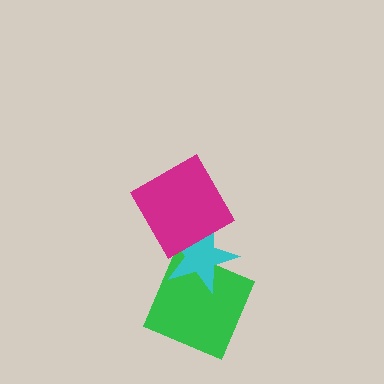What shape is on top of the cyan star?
The magenta square is on top of the cyan star.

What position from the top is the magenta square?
The magenta square is 1st from the top.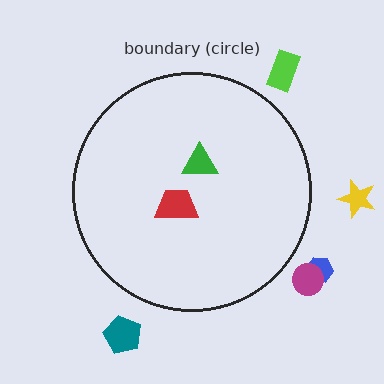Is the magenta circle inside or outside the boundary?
Outside.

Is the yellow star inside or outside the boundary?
Outside.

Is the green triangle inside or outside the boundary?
Inside.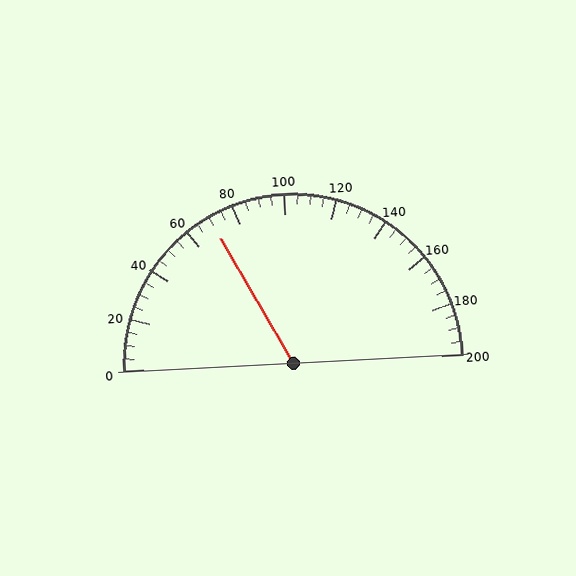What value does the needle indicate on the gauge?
The needle indicates approximately 70.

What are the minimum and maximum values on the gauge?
The gauge ranges from 0 to 200.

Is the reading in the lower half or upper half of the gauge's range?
The reading is in the lower half of the range (0 to 200).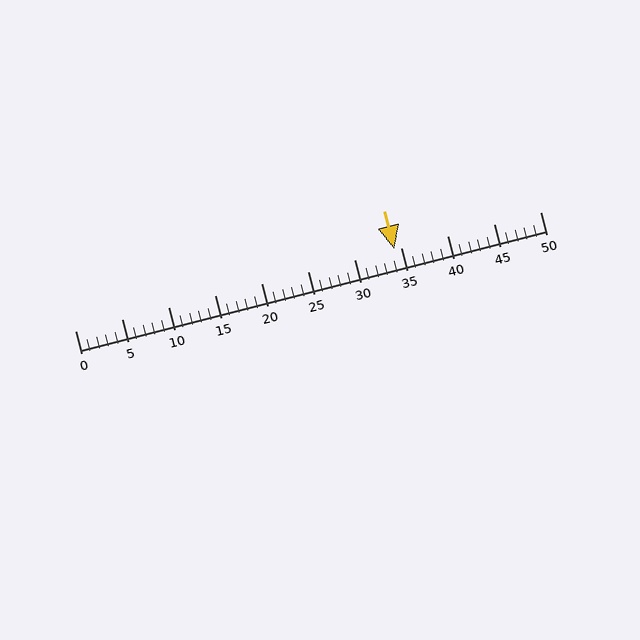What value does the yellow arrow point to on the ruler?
The yellow arrow points to approximately 34.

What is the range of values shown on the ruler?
The ruler shows values from 0 to 50.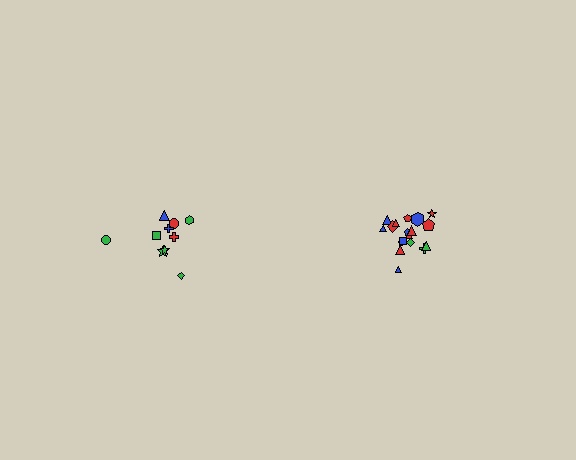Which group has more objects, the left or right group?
The right group.